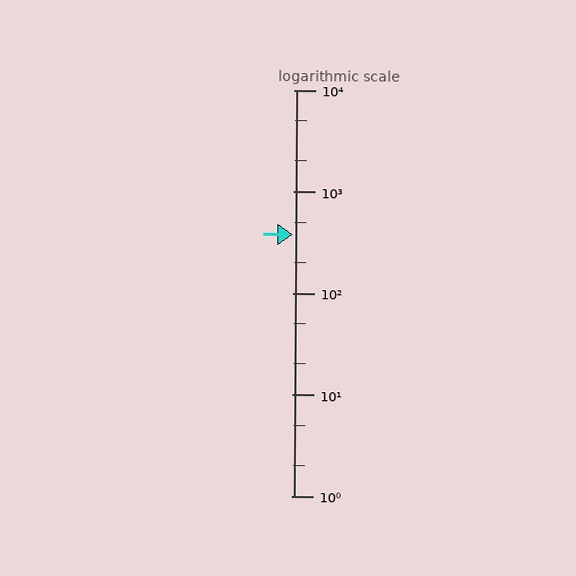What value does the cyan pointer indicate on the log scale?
The pointer indicates approximately 380.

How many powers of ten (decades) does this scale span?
The scale spans 4 decades, from 1 to 10000.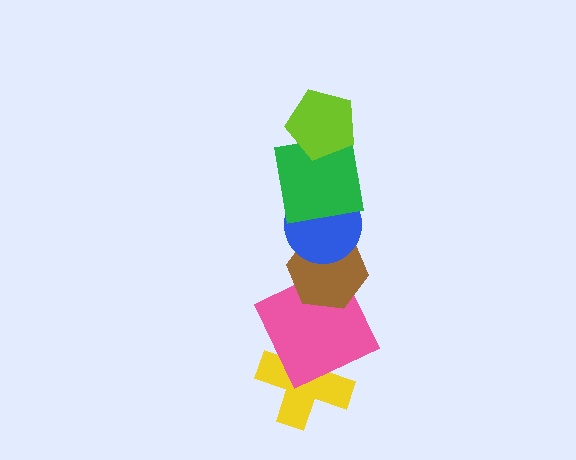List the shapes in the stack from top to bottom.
From top to bottom: the lime pentagon, the green square, the blue circle, the brown hexagon, the pink square, the yellow cross.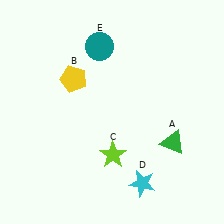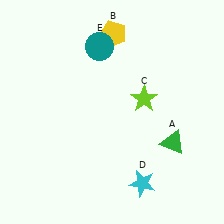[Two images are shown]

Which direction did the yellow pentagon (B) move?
The yellow pentagon (B) moved up.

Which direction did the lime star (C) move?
The lime star (C) moved up.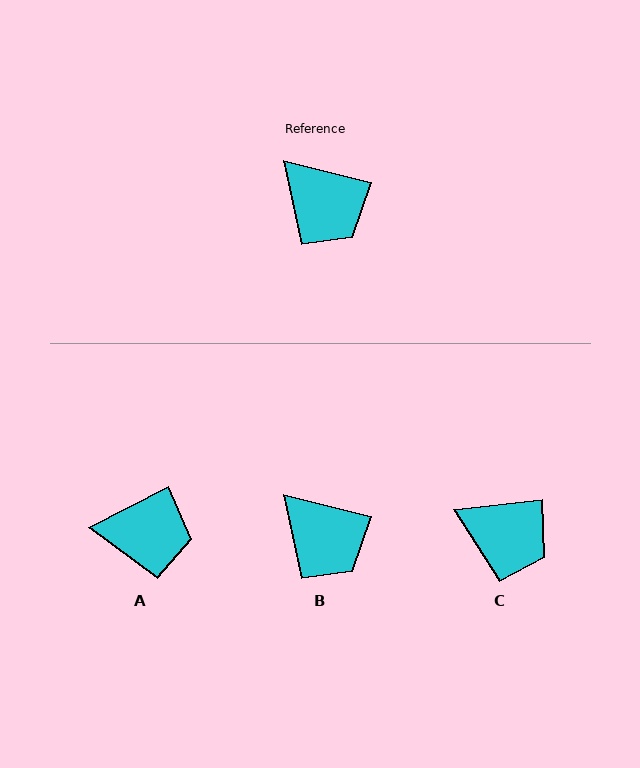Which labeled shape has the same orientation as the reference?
B.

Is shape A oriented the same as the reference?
No, it is off by about 41 degrees.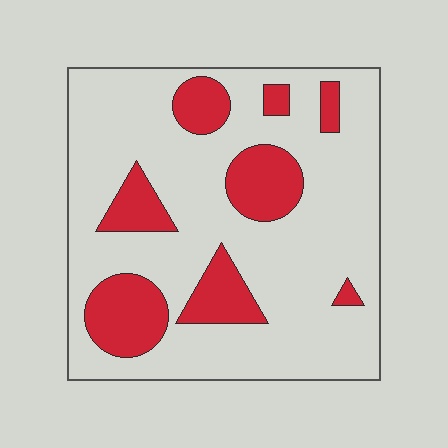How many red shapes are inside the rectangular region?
8.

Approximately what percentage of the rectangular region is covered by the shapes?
Approximately 25%.